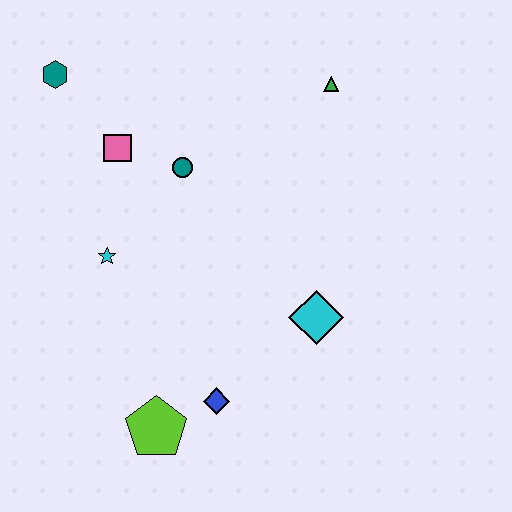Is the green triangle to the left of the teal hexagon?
No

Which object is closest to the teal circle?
The pink square is closest to the teal circle.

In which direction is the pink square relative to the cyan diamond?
The pink square is to the left of the cyan diamond.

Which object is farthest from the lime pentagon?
The green triangle is farthest from the lime pentagon.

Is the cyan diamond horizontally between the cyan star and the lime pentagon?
No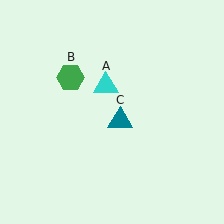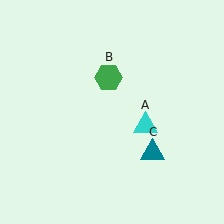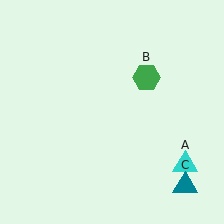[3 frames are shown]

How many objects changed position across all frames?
3 objects changed position: cyan triangle (object A), green hexagon (object B), teal triangle (object C).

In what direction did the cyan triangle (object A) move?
The cyan triangle (object A) moved down and to the right.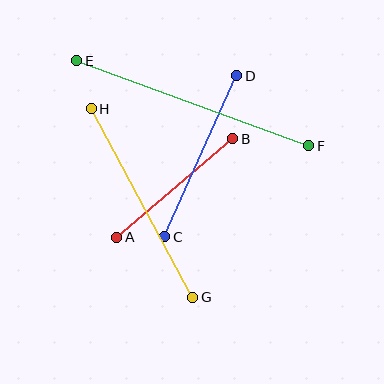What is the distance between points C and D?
The distance is approximately 177 pixels.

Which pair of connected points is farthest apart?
Points E and F are farthest apart.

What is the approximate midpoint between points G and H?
The midpoint is at approximately (142, 203) pixels.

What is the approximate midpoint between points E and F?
The midpoint is at approximately (193, 103) pixels.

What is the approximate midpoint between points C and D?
The midpoint is at approximately (201, 156) pixels.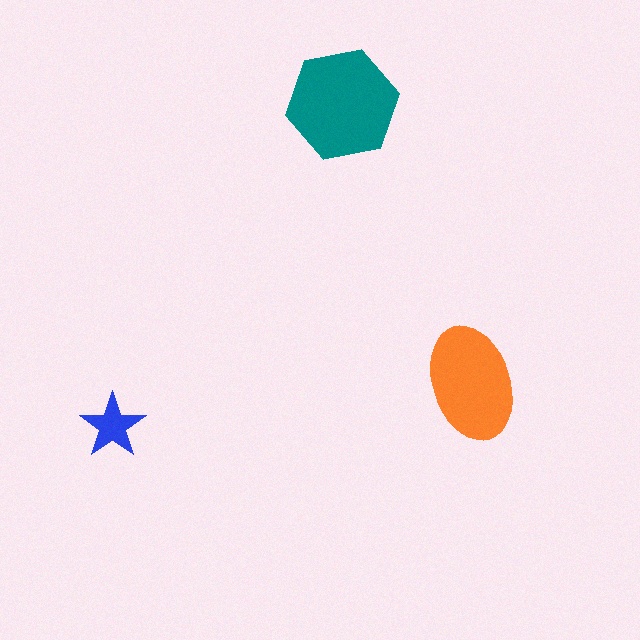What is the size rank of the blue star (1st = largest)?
3rd.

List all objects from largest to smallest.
The teal hexagon, the orange ellipse, the blue star.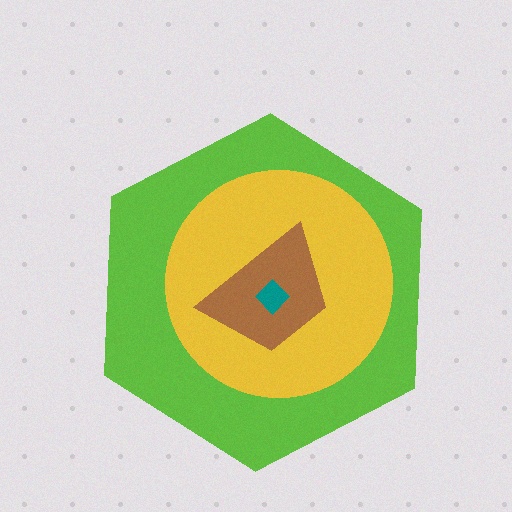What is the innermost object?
The teal diamond.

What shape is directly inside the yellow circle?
The brown trapezoid.